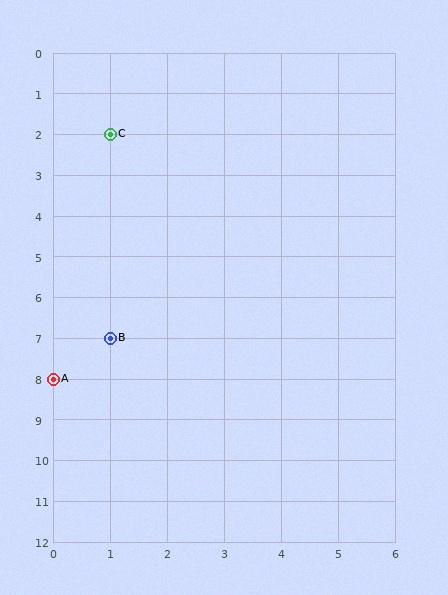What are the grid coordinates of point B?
Point B is at grid coordinates (1, 7).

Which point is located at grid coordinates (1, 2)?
Point C is at (1, 2).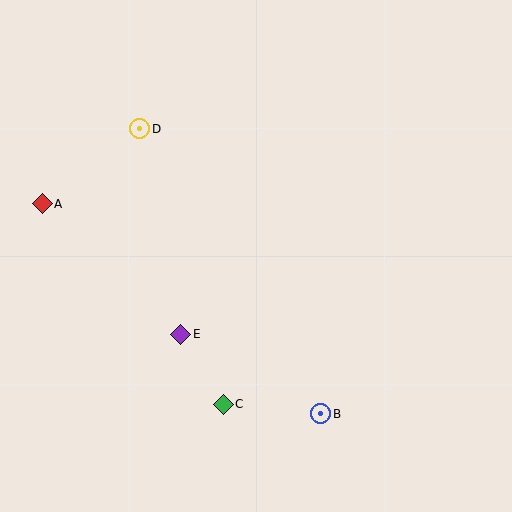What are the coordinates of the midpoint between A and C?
The midpoint between A and C is at (133, 304).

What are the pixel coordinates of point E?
Point E is at (181, 334).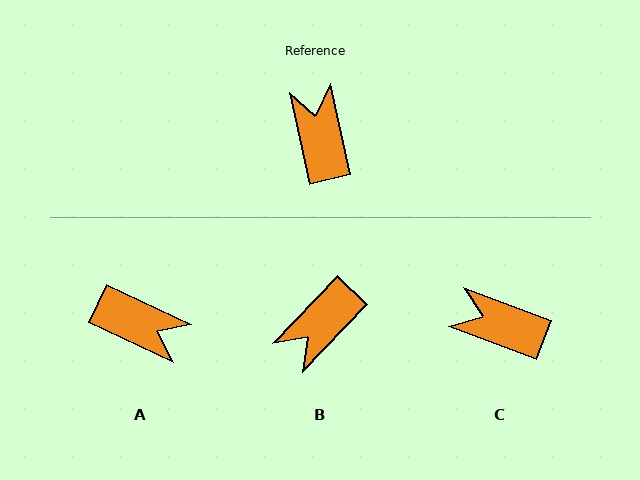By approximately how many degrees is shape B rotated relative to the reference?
Approximately 124 degrees counter-clockwise.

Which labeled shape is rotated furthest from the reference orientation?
A, about 128 degrees away.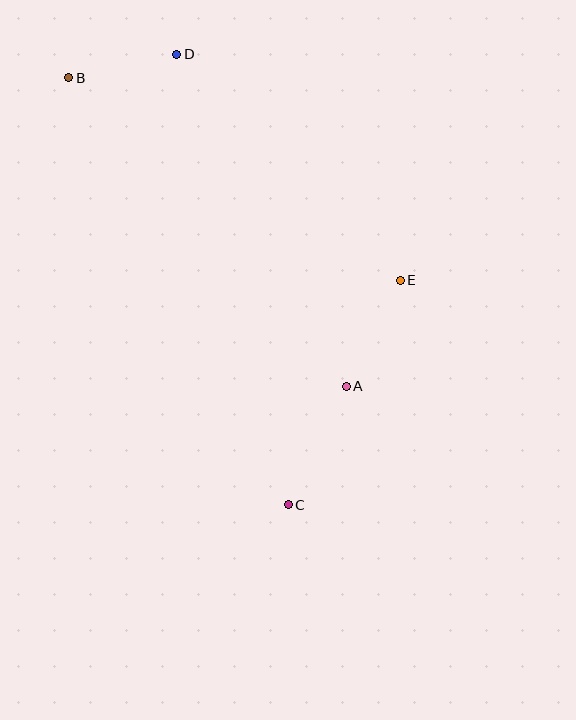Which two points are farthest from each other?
Points B and C are farthest from each other.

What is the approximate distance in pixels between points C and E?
The distance between C and E is approximately 251 pixels.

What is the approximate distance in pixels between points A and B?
The distance between A and B is approximately 415 pixels.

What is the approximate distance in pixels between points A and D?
The distance between A and D is approximately 372 pixels.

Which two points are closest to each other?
Points B and D are closest to each other.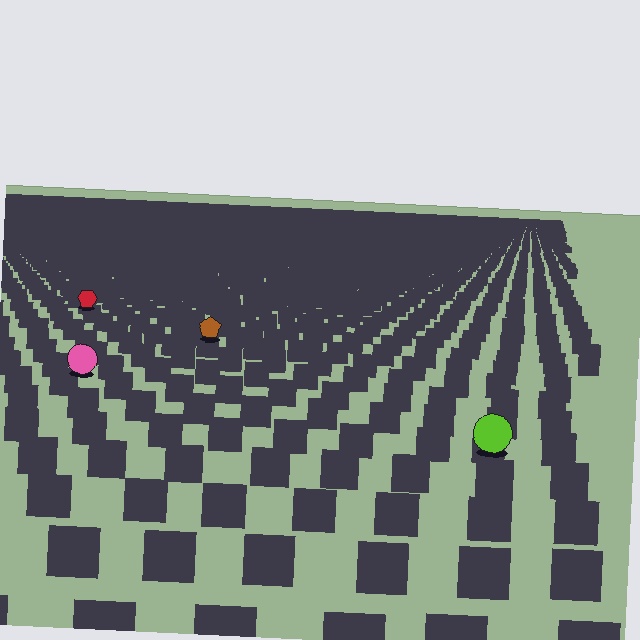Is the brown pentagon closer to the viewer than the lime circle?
No. The lime circle is closer — you can tell from the texture gradient: the ground texture is coarser near it.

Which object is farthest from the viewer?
The red hexagon is farthest from the viewer. It appears smaller and the ground texture around it is denser.